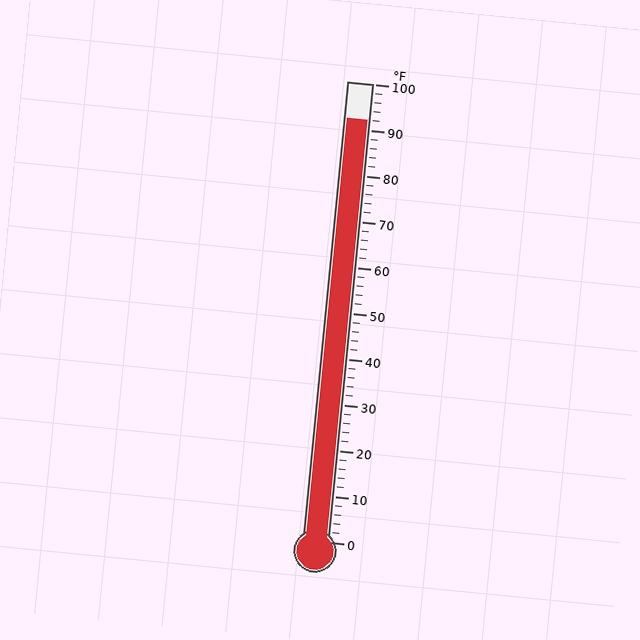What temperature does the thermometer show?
The thermometer shows approximately 92°F.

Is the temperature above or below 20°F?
The temperature is above 20°F.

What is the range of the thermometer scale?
The thermometer scale ranges from 0°F to 100°F.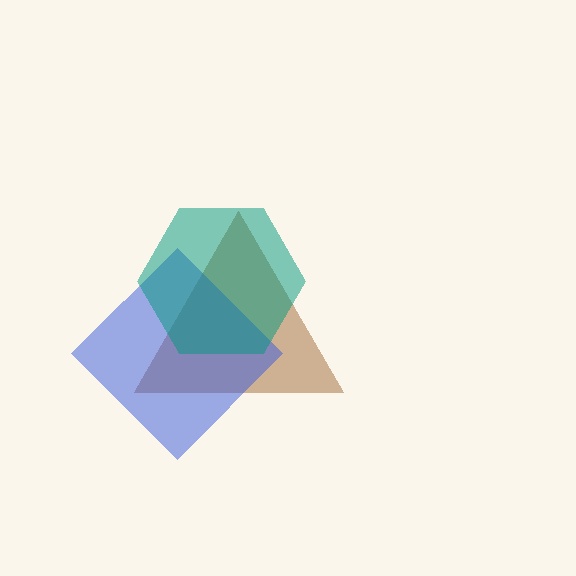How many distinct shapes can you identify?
There are 3 distinct shapes: a brown triangle, a blue diamond, a teal hexagon.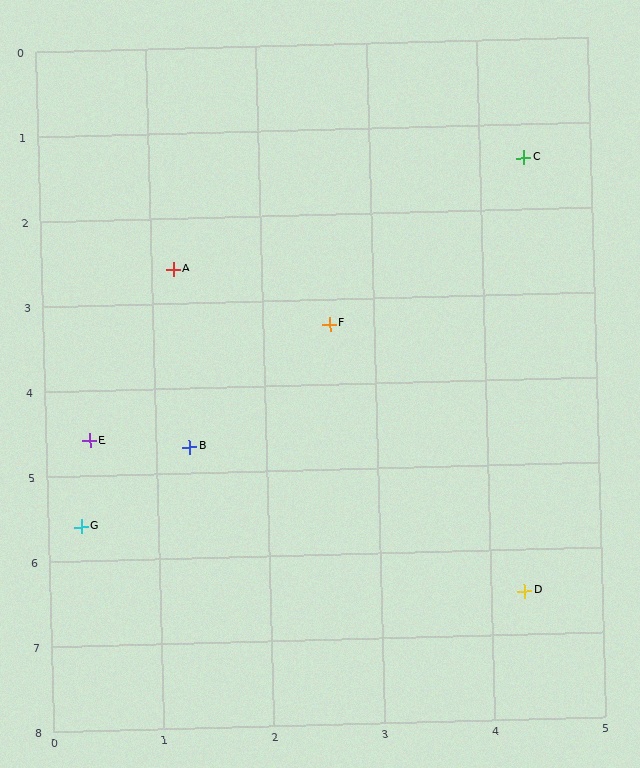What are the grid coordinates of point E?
Point E is at approximately (0.4, 4.6).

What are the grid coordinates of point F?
Point F is at approximately (2.6, 3.3).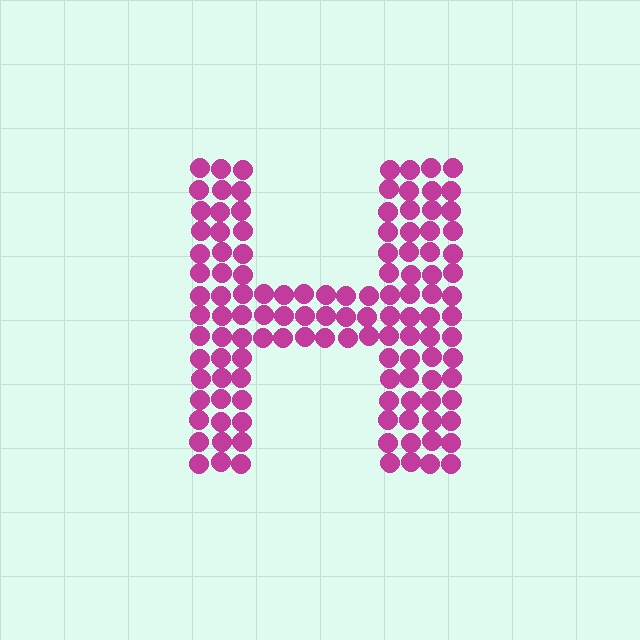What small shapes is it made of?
It is made of small circles.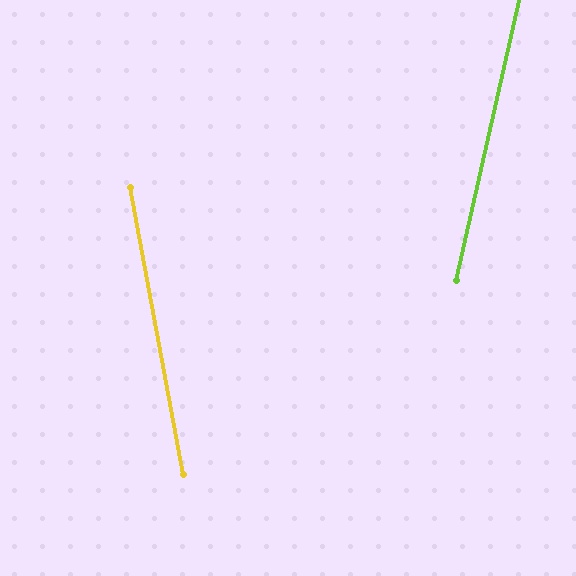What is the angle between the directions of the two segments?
Approximately 23 degrees.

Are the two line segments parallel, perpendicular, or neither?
Neither parallel nor perpendicular — they differ by about 23°.